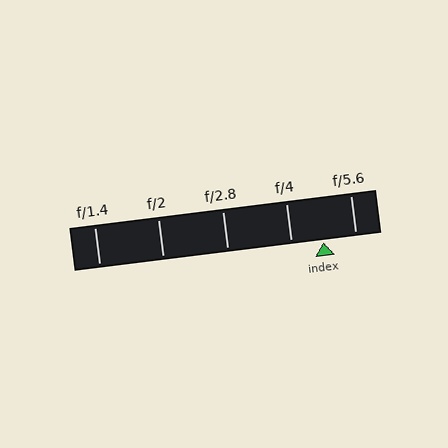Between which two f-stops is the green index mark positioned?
The index mark is between f/4 and f/5.6.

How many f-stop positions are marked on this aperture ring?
There are 5 f-stop positions marked.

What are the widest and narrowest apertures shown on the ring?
The widest aperture shown is f/1.4 and the narrowest is f/5.6.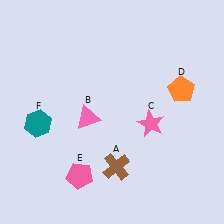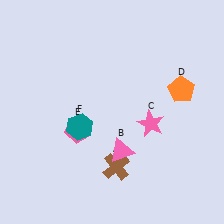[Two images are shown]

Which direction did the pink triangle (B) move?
The pink triangle (B) moved right.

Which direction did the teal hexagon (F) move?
The teal hexagon (F) moved right.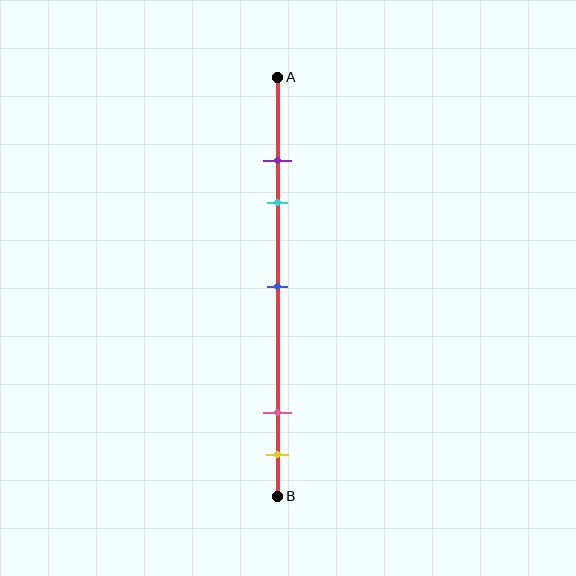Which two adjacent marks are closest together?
The purple and cyan marks are the closest adjacent pair.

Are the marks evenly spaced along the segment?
No, the marks are not evenly spaced.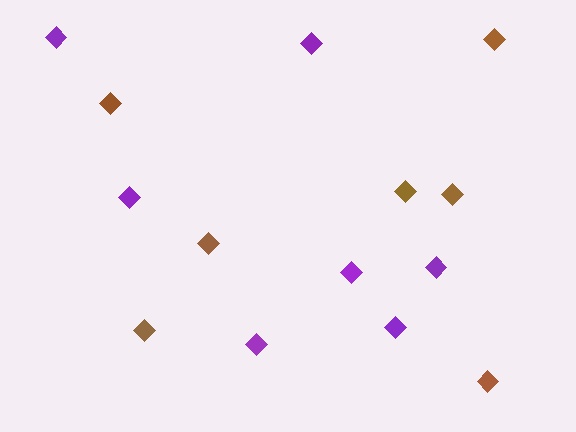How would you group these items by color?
There are 2 groups: one group of brown diamonds (7) and one group of purple diamonds (7).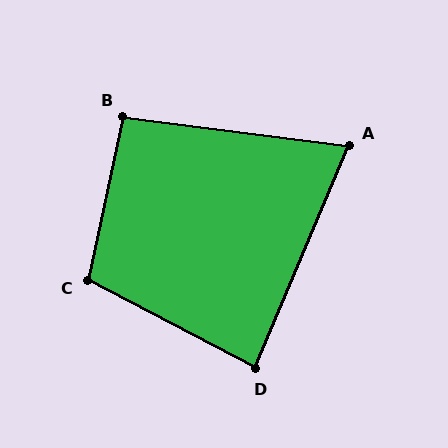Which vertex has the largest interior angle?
C, at approximately 106 degrees.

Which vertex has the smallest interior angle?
A, at approximately 74 degrees.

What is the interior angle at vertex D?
Approximately 85 degrees (approximately right).